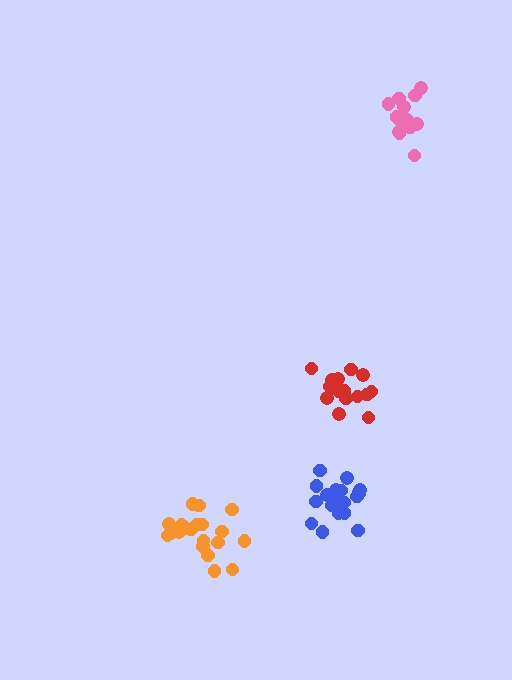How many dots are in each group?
Group 1: 15 dots, Group 2: 15 dots, Group 3: 21 dots, Group 4: 21 dots (72 total).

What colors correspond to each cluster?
The clusters are colored: pink, red, blue, orange.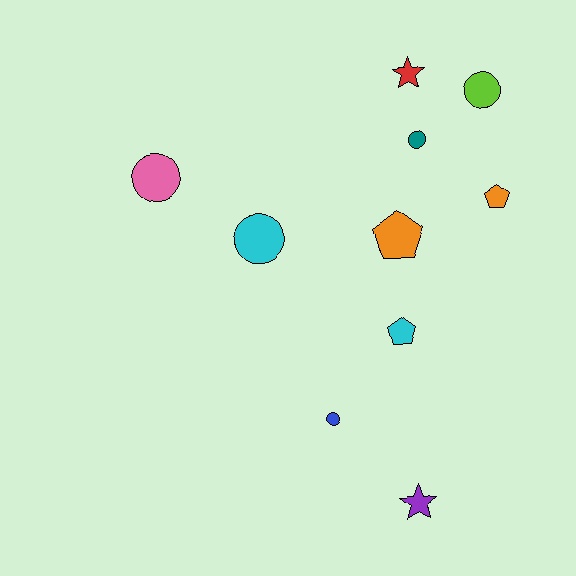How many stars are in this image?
There are 2 stars.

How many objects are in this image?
There are 10 objects.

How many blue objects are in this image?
There is 1 blue object.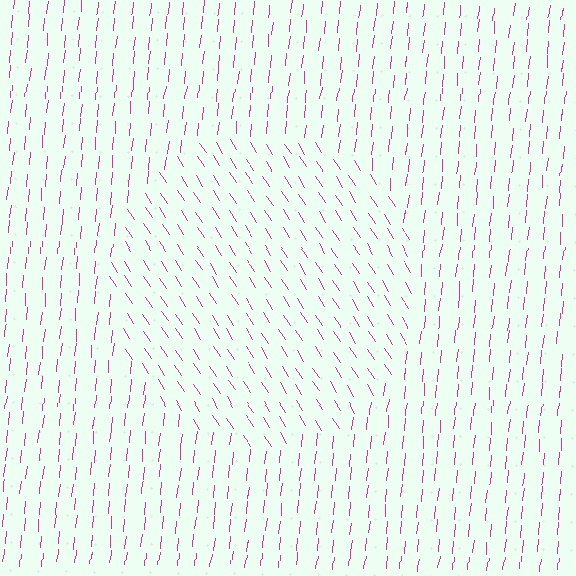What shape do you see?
I see a circle.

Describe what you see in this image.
The image is filled with small magenta line segments. A circle region in the image has lines oriented differently from the surrounding lines, creating a visible texture boundary.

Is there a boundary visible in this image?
Yes, there is a texture boundary formed by a change in line orientation.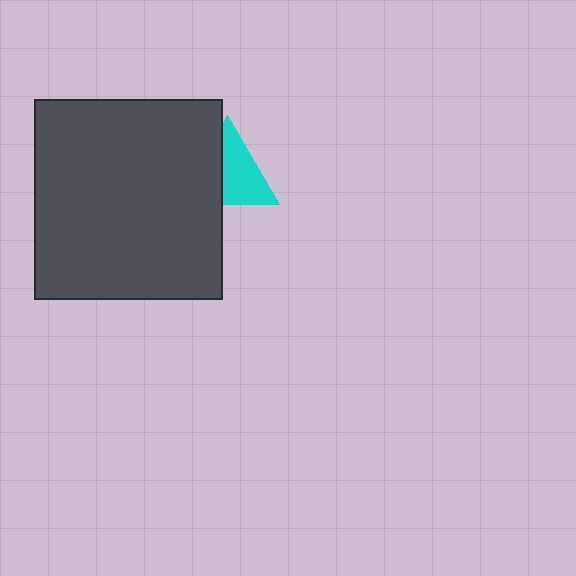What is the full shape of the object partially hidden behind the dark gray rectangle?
The partially hidden object is a cyan triangle.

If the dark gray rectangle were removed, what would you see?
You would see the complete cyan triangle.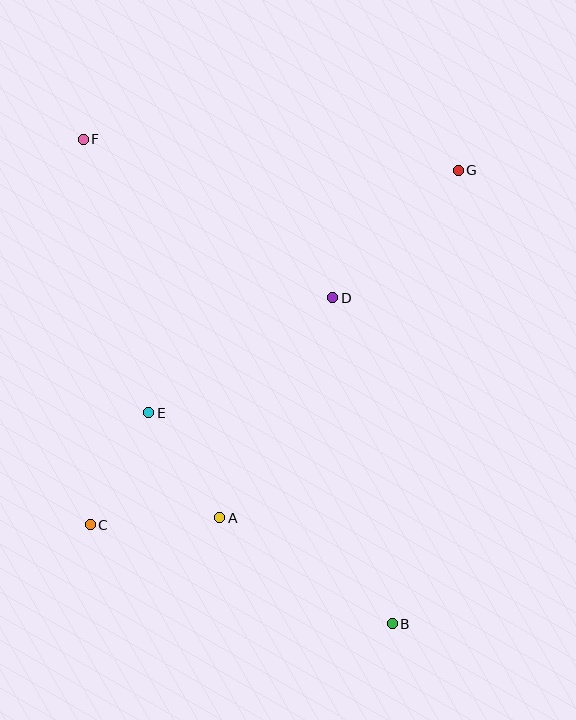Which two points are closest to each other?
Points C and E are closest to each other.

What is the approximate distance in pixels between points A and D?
The distance between A and D is approximately 247 pixels.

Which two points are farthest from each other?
Points B and F are farthest from each other.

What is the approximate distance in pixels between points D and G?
The distance between D and G is approximately 179 pixels.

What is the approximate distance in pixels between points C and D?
The distance between C and D is approximately 332 pixels.